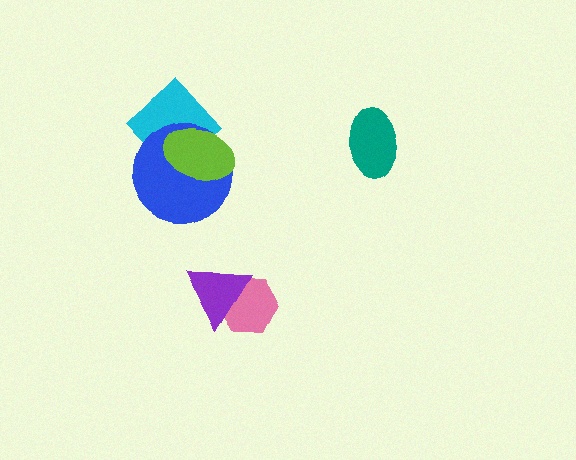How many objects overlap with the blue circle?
2 objects overlap with the blue circle.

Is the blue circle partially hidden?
Yes, it is partially covered by another shape.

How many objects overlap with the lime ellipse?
2 objects overlap with the lime ellipse.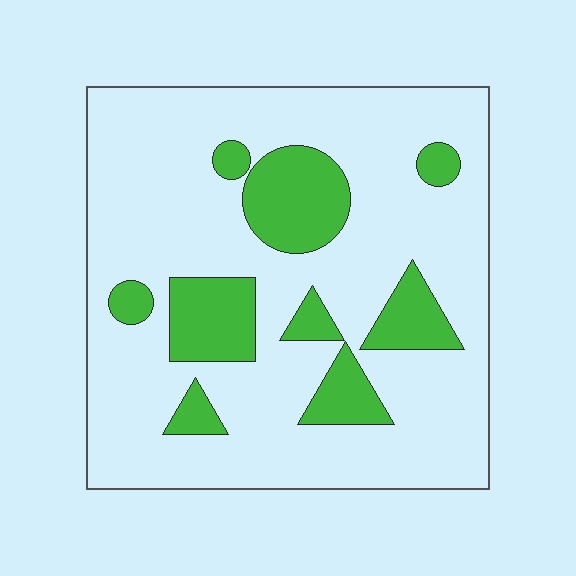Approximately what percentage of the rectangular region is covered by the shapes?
Approximately 20%.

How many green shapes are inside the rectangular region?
9.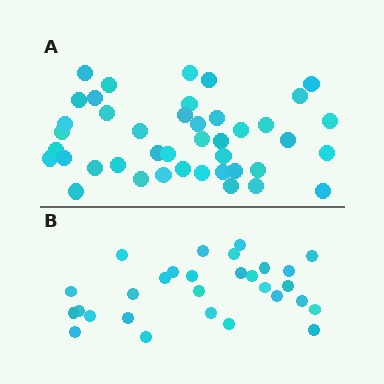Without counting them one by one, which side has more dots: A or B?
Region A (the top region) has more dots.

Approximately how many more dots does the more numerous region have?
Region A has approximately 15 more dots than region B.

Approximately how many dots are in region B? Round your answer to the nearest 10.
About 30 dots. (The exact count is 29, which rounds to 30.)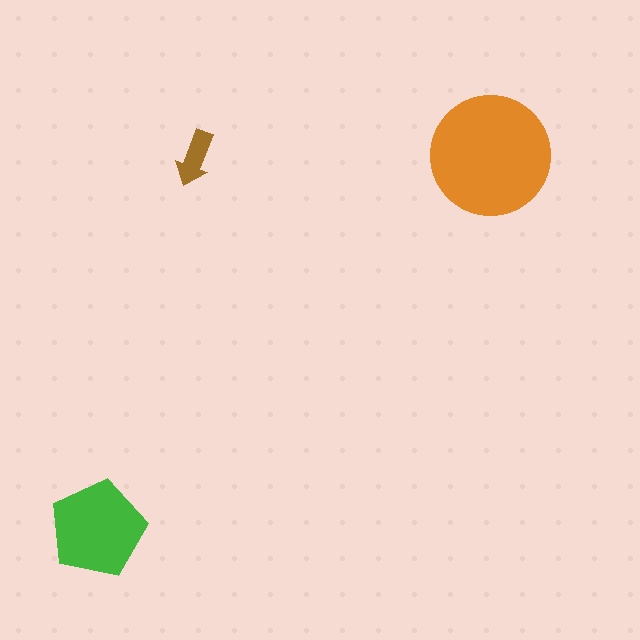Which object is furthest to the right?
The orange circle is rightmost.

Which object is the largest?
The orange circle.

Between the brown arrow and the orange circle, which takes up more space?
The orange circle.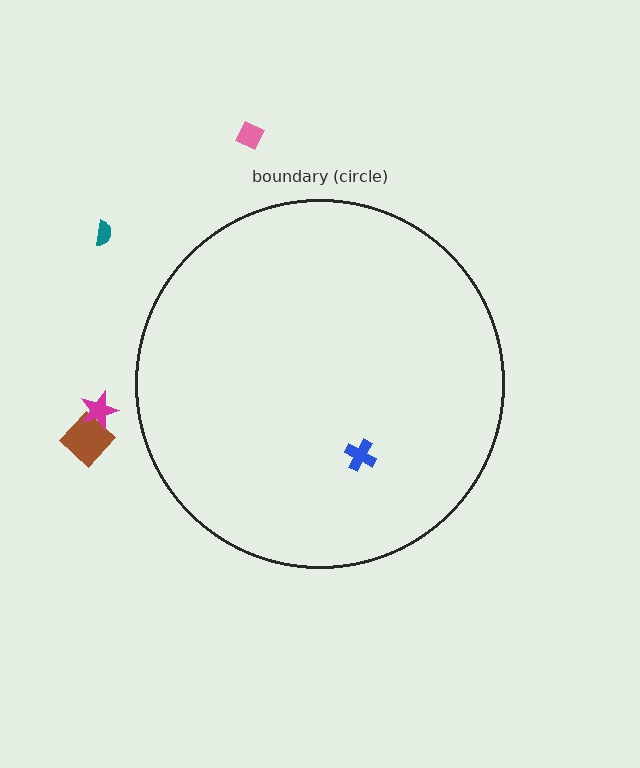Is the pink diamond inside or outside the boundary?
Outside.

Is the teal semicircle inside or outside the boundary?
Outside.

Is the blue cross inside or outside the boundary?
Inside.